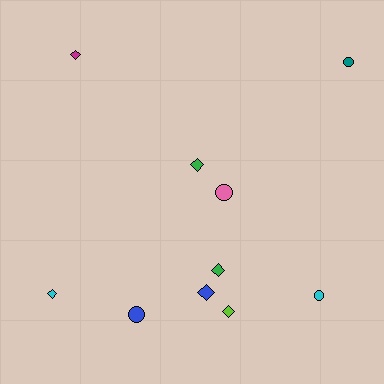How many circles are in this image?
There are 4 circles.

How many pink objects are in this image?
There is 1 pink object.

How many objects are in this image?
There are 10 objects.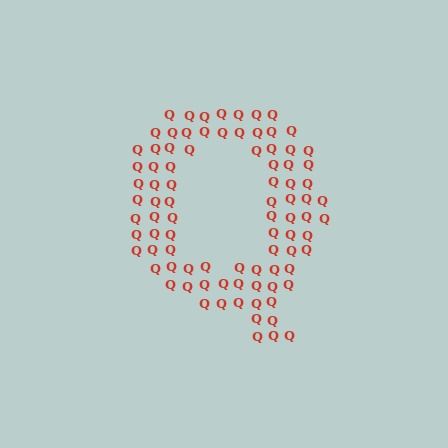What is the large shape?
The large shape is the letter Q.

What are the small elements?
The small elements are letter Q's.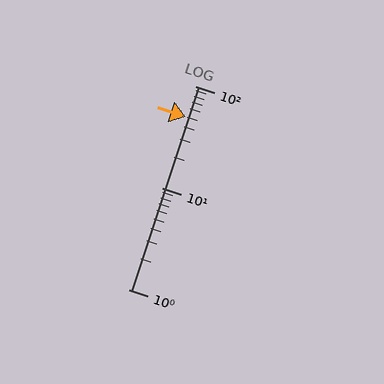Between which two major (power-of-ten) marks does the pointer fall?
The pointer is between 10 and 100.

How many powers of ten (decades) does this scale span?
The scale spans 2 decades, from 1 to 100.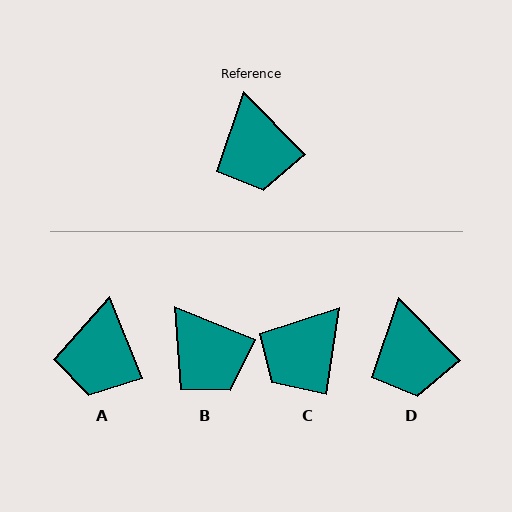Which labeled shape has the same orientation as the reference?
D.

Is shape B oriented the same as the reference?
No, it is off by about 23 degrees.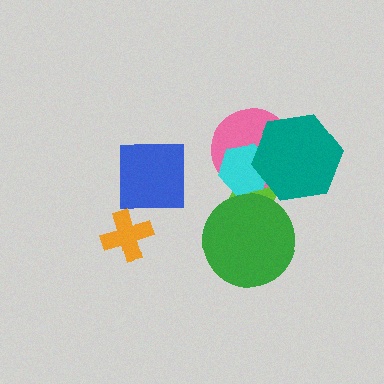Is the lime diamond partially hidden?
Yes, it is partially covered by another shape.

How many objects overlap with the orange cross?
0 objects overlap with the orange cross.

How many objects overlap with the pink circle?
3 objects overlap with the pink circle.